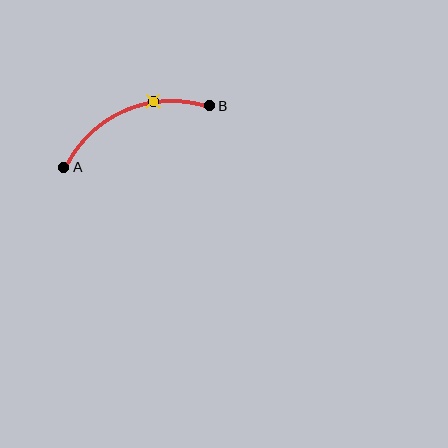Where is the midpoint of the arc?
The arc midpoint is the point on the curve farthest from the straight line joining A and B. It sits above that line.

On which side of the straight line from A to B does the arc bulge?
The arc bulges above the straight line connecting A and B.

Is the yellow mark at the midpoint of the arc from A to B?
No. The yellow mark lies on the arc but is closer to endpoint B. The arc midpoint would be at the point on the curve equidistant along the arc from both A and B.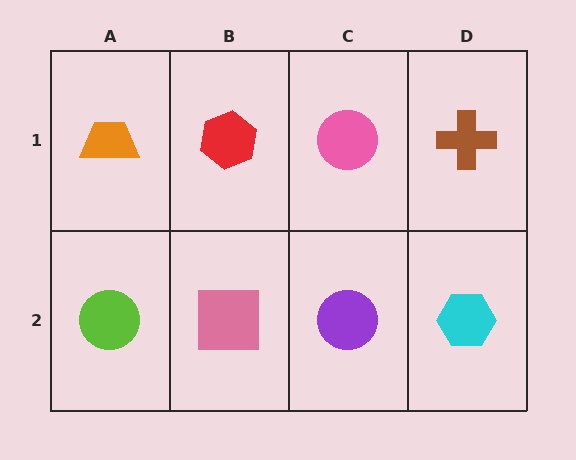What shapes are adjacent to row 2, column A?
An orange trapezoid (row 1, column A), a pink square (row 2, column B).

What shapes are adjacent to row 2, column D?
A brown cross (row 1, column D), a purple circle (row 2, column C).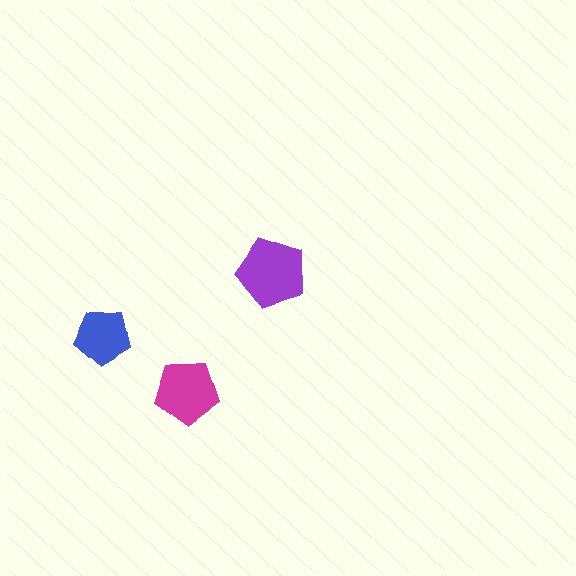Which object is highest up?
The purple pentagon is topmost.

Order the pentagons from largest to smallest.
the purple one, the magenta one, the blue one.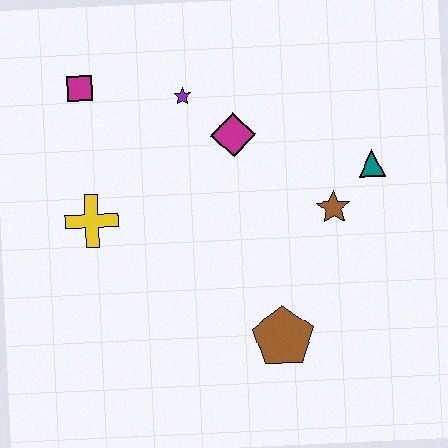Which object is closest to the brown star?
The teal triangle is closest to the brown star.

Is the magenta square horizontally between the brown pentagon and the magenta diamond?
No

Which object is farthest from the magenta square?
The brown pentagon is farthest from the magenta square.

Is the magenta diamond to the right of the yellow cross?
Yes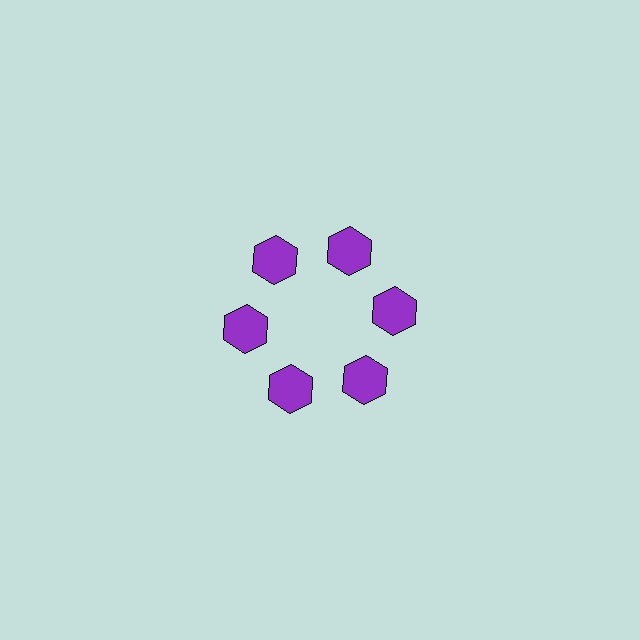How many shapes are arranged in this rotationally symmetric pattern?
There are 6 shapes, arranged in 6 groups of 1.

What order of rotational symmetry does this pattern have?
This pattern has 6-fold rotational symmetry.